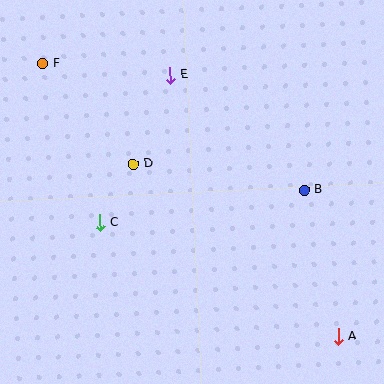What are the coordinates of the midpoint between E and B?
The midpoint between E and B is at (237, 133).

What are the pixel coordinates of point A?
Point A is at (338, 336).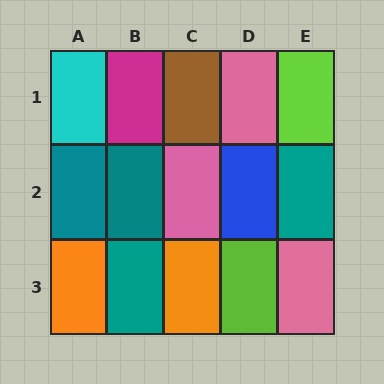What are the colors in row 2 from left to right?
Teal, teal, pink, blue, teal.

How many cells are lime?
2 cells are lime.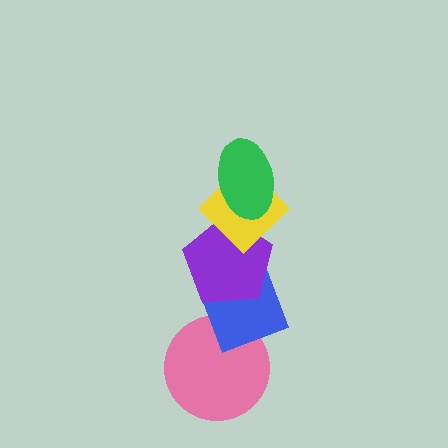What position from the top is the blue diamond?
The blue diamond is 4th from the top.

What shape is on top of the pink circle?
The blue diamond is on top of the pink circle.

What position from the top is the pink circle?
The pink circle is 5th from the top.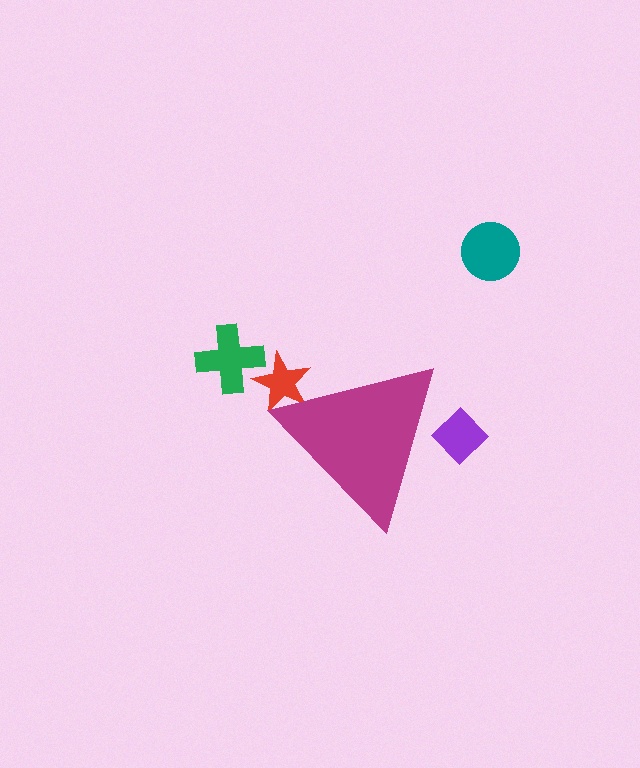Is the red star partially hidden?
Yes, the red star is partially hidden behind the magenta triangle.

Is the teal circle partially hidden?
No, the teal circle is fully visible.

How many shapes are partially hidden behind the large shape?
2 shapes are partially hidden.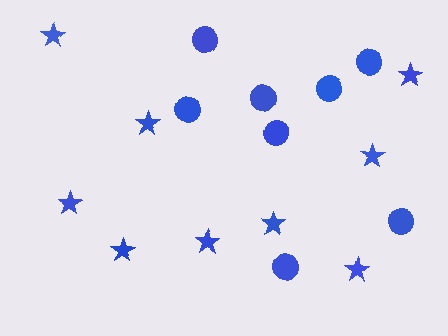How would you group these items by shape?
There are 2 groups: one group of stars (9) and one group of circles (8).